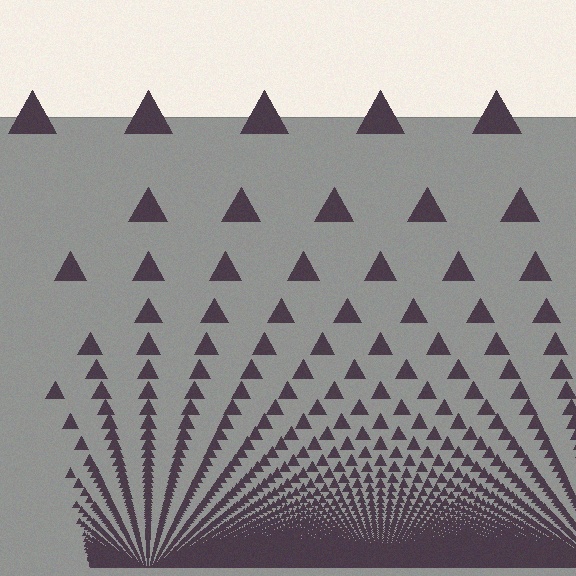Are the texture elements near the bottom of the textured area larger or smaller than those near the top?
Smaller. The gradient is inverted — elements near the bottom are smaller and denser.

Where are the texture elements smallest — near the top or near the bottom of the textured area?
Near the bottom.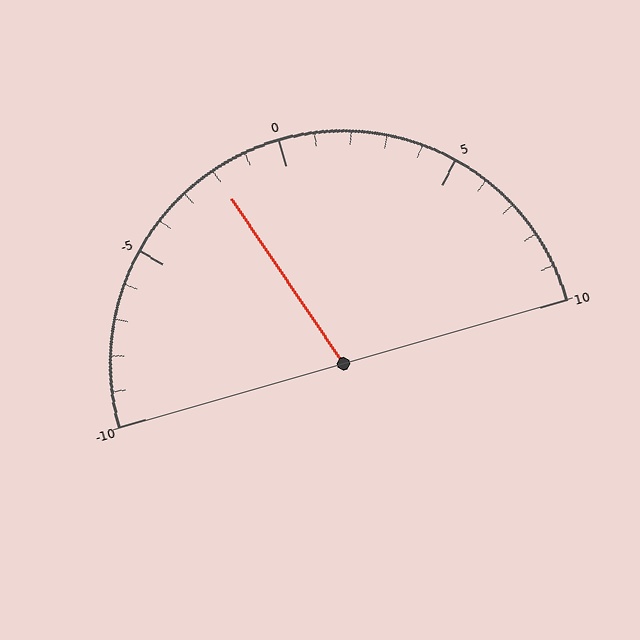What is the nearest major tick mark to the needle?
The nearest major tick mark is 0.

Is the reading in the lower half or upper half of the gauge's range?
The reading is in the lower half of the range (-10 to 10).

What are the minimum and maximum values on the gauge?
The gauge ranges from -10 to 10.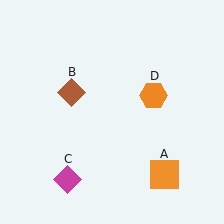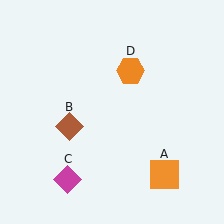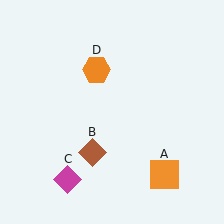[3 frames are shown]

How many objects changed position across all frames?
2 objects changed position: brown diamond (object B), orange hexagon (object D).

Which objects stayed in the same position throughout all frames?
Orange square (object A) and magenta diamond (object C) remained stationary.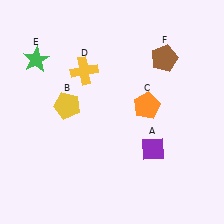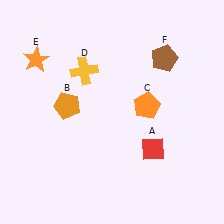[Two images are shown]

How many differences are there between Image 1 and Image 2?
There are 3 differences between the two images.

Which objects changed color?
A changed from purple to red. B changed from yellow to orange. E changed from green to orange.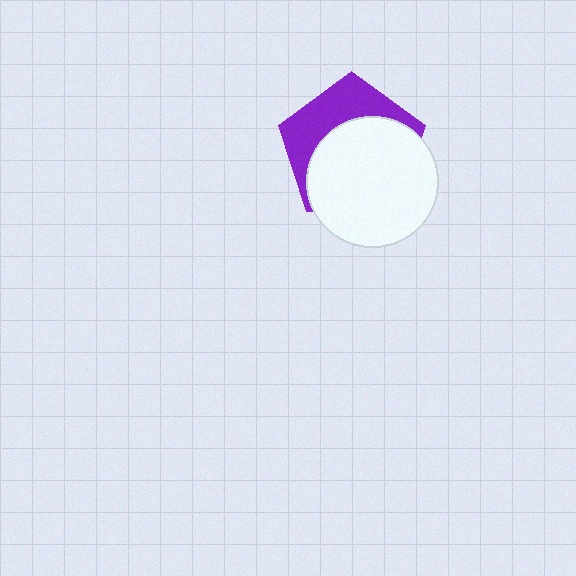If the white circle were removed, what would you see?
You would see the complete purple pentagon.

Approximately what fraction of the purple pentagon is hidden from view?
Roughly 62% of the purple pentagon is hidden behind the white circle.